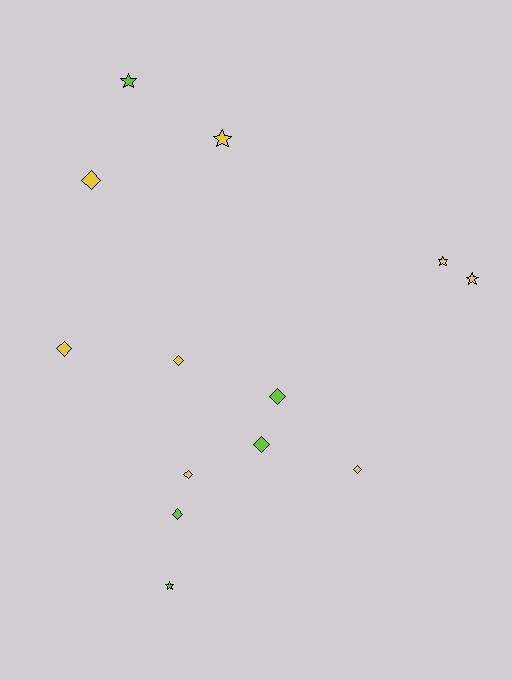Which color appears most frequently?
Yellow, with 8 objects.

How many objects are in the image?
There are 13 objects.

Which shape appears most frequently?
Diamond, with 8 objects.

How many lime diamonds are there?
There are 3 lime diamonds.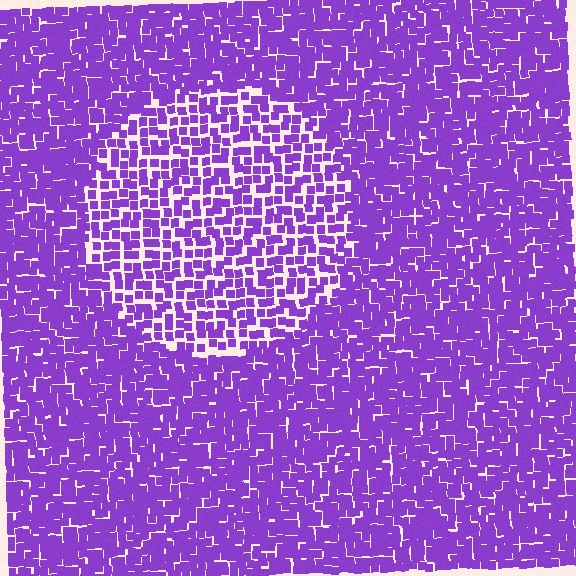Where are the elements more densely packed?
The elements are more densely packed outside the circle boundary.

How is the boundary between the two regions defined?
The boundary is defined by a change in element density (approximately 1.7x ratio). All elements are the same color, size, and shape.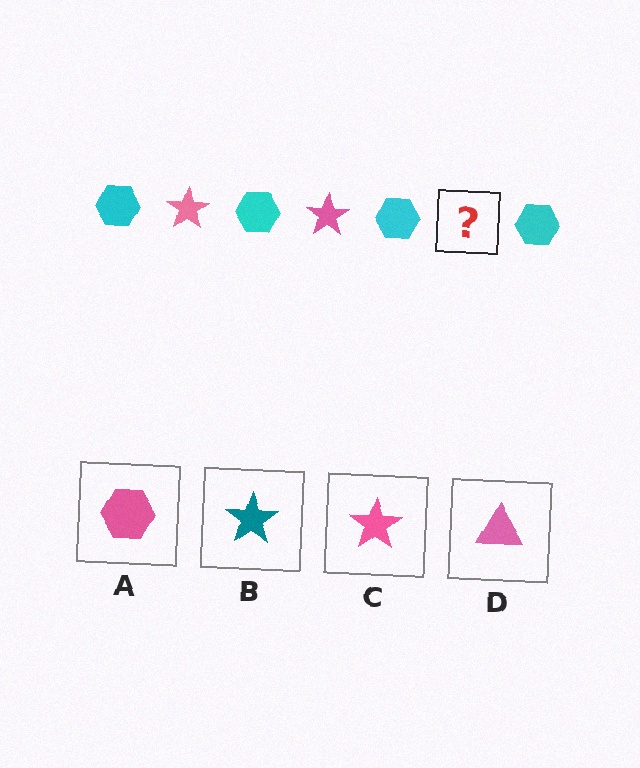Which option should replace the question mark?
Option C.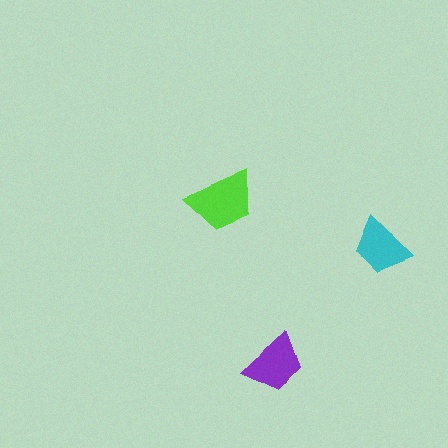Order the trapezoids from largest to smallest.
the lime one, the purple one, the cyan one.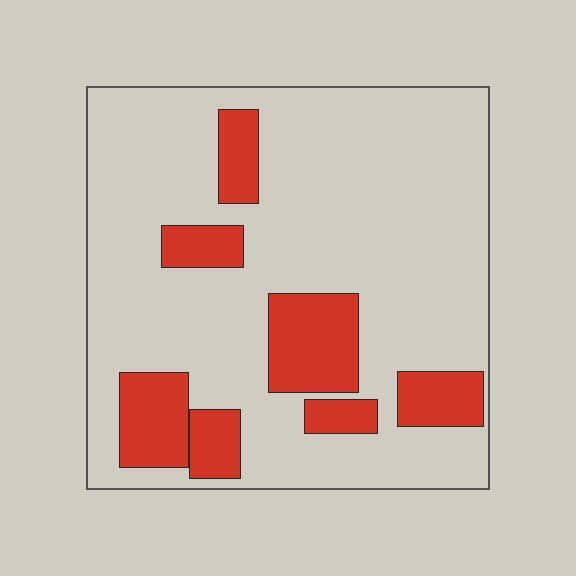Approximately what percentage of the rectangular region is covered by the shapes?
Approximately 20%.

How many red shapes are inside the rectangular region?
7.